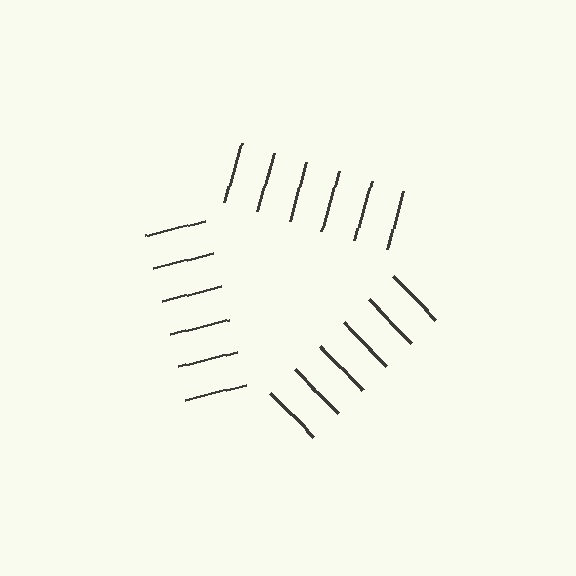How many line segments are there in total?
18 — 6 along each of the 3 edges.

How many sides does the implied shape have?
3 sides — the line-ends trace a triangle.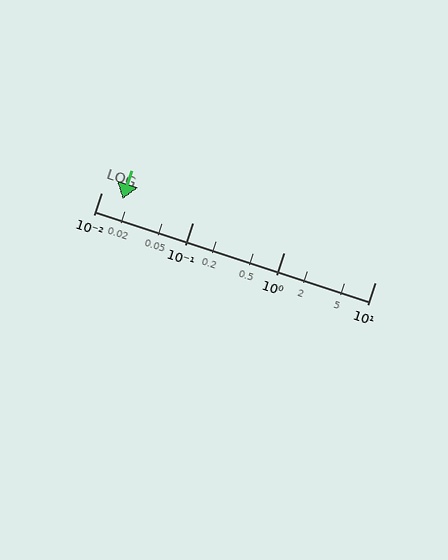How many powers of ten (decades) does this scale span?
The scale spans 3 decades, from 0.01 to 10.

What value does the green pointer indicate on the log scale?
The pointer indicates approximately 0.017.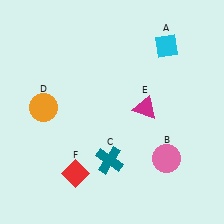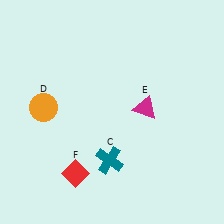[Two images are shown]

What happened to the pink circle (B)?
The pink circle (B) was removed in Image 2. It was in the bottom-right area of Image 1.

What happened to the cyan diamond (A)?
The cyan diamond (A) was removed in Image 2. It was in the top-right area of Image 1.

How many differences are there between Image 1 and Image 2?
There are 2 differences between the two images.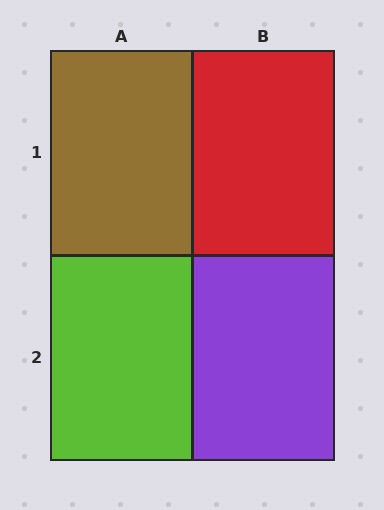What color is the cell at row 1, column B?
Red.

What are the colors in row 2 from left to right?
Lime, purple.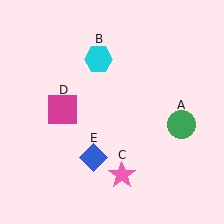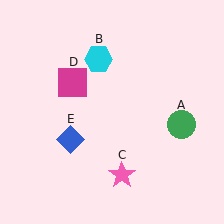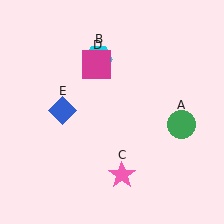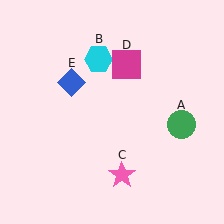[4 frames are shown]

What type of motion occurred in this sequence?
The magenta square (object D), blue diamond (object E) rotated clockwise around the center of the scene.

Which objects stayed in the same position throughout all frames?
Green circle (object A) and cyan hexagon (object B) and pink star (object C) remained stationary.